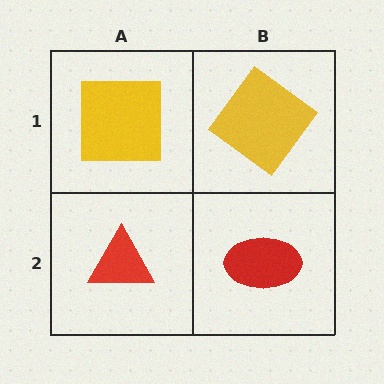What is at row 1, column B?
A yellow diamond.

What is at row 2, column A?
A red triangle.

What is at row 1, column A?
A yellow square.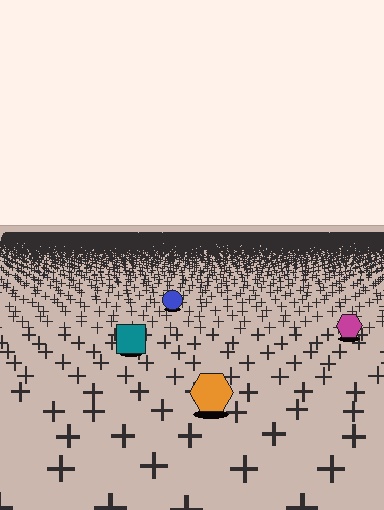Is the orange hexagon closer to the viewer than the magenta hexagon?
Yes. The orange hexagon is closer — you can tell from the texture gradient: the ground texture is coarser near it.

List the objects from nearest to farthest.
From nearest to farthest: the orange hexagon, the teal square, the magenta hexagon, the blue circle.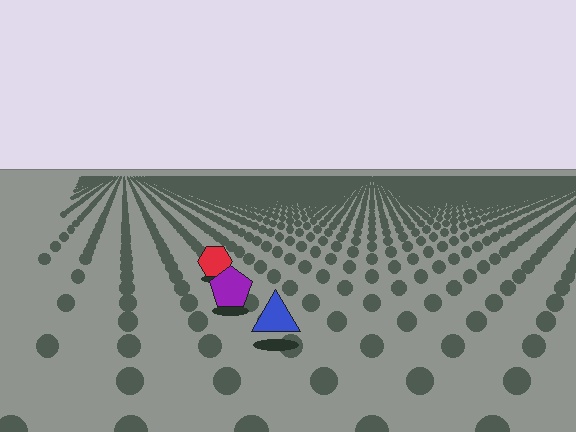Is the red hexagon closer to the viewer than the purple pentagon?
No. The purple pentagon is closer — you can tell from the texture gradient: the ground texture is coarser near it.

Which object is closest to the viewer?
The blue triangle is closest. The texture marks near it are larger and more spread out.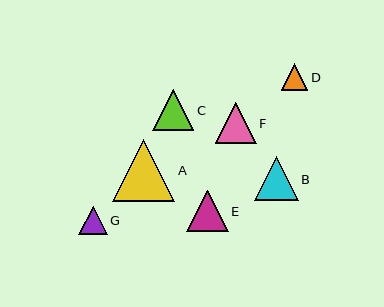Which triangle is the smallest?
Triangle D is the smallest with a size of approximately 27 pixels.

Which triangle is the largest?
Triangle A is the largest with a size of approximately 62 pixels.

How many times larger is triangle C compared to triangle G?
Triangle C is approximately 1.5 times the size of triangle G.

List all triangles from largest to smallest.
From largest to smallest: A, B, E, C, F, G, D.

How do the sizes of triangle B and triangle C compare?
Triangle B and triangle C are approximately the same size.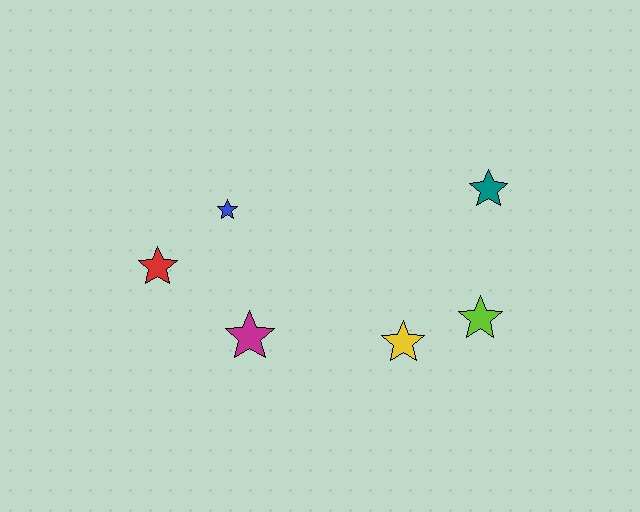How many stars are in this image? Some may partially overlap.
There are 6 stars.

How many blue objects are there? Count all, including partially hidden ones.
There is 1 blue object.